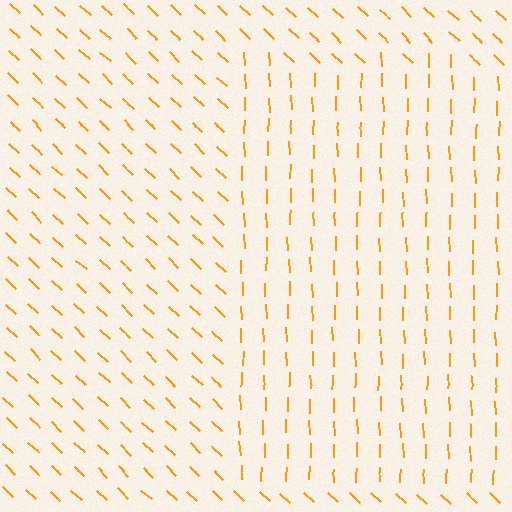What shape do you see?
I see a rectangle.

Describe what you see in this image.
The image is filled with small orange line segments. A rectangle region in the image has lines oriented differently from the surrounding lines, creating a visible texture boundary.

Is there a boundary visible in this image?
Yes, there is a texture boundary formed by a change in line orientation.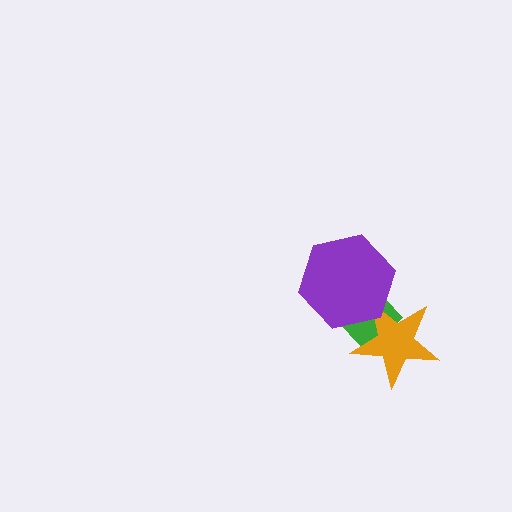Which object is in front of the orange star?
The purple hexagon is in front of the orange star.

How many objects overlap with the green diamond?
2 objects overlap with the green diamond.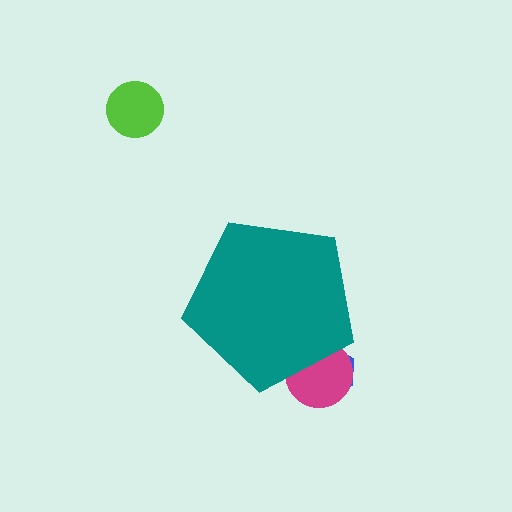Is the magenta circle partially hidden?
Yes, the magenta circle is partially hidden behind the teal pentagon.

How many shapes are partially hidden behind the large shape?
2 shapes are partially hidden.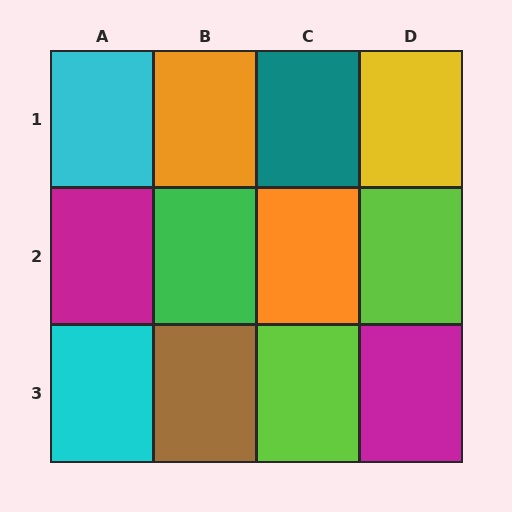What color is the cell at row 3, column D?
Magenta.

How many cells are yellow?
1 cell is yellow.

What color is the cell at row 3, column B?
Brown.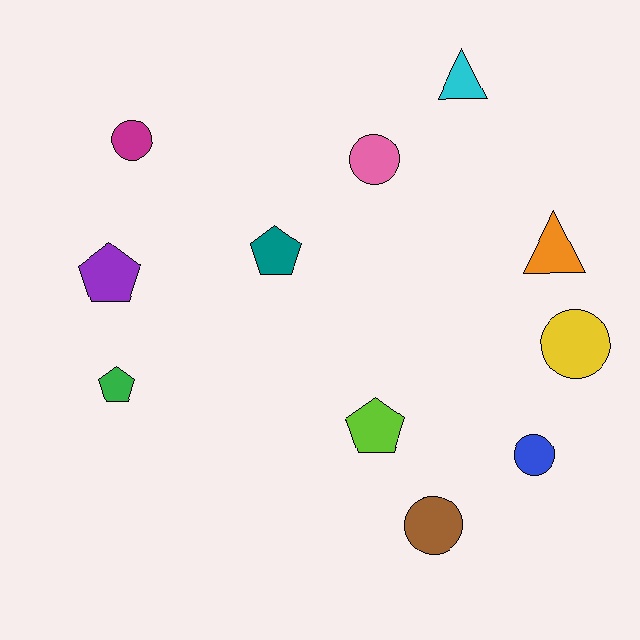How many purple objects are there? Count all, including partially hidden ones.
There is 1 purple object.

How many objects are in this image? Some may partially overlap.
There are 11 objects.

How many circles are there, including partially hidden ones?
There are 5 circles.